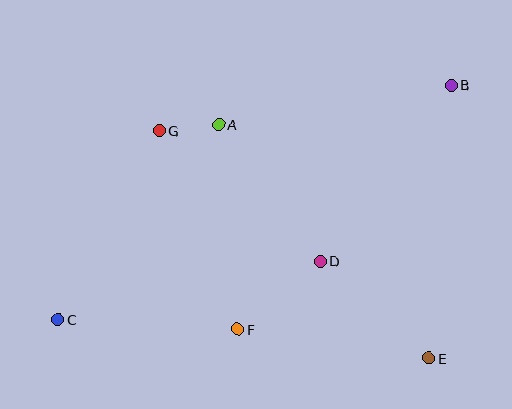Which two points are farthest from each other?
Points B and C are farthest from each other.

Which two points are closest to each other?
Points A and G are closest to each other.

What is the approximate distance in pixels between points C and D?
The distance between C and D is approximately 269 pixels.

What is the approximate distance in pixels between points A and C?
The distance between A and C is approximately 253 pixels.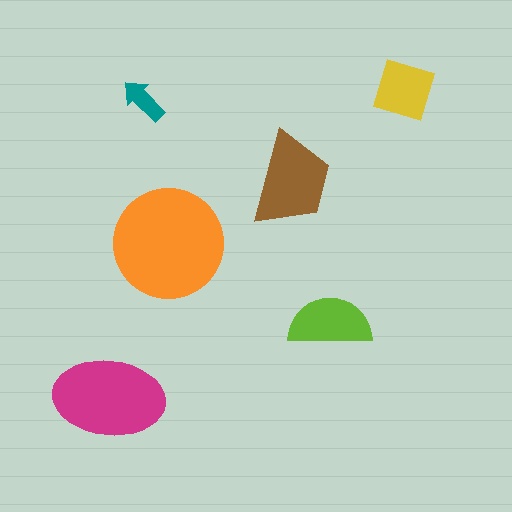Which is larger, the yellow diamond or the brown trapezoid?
The brown trapezoid.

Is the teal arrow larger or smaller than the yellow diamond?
Smaller.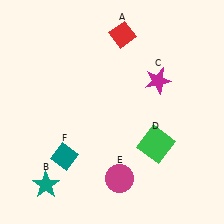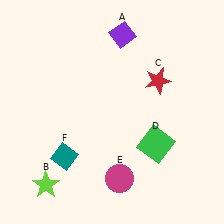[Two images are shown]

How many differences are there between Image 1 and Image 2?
There are 3 differences between the two images.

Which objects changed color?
A changed from red to purple. B changed from teal to lime. C changed from magenta to red.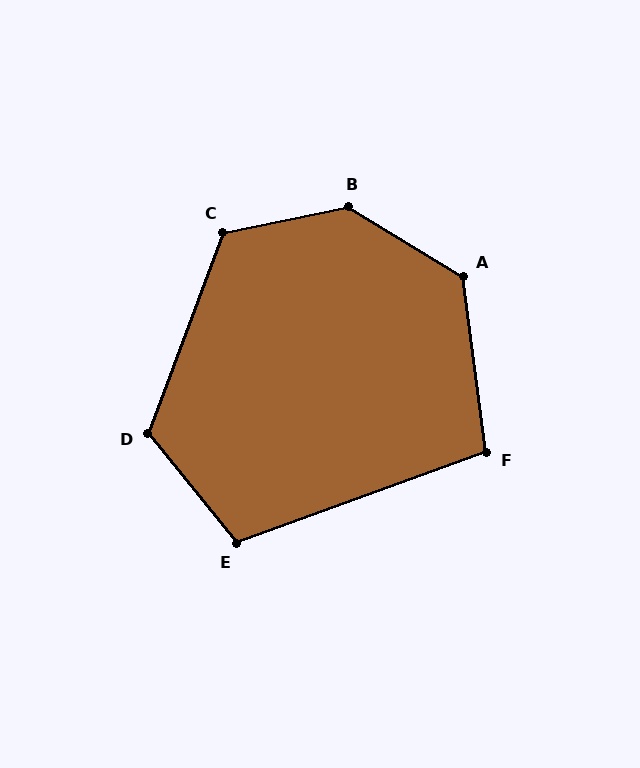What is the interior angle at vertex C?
Approximately 122 degrees (obtuse).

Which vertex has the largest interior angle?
B, at approximately 137 degrees.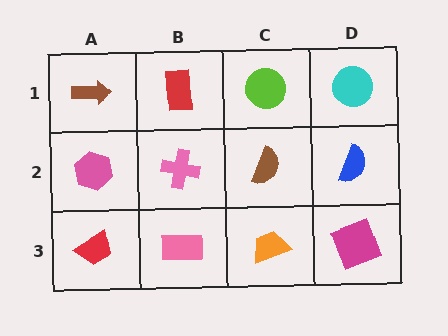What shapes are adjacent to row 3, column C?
A brown semicircle (row 2, column C), a pink rectangle (row 3, column B), a magenta square (row 3, column D).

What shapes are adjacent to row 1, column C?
A brown semicircle (row 2, column C), a red rectangle (row 1, column B), a cyan circle (row 1, column D).